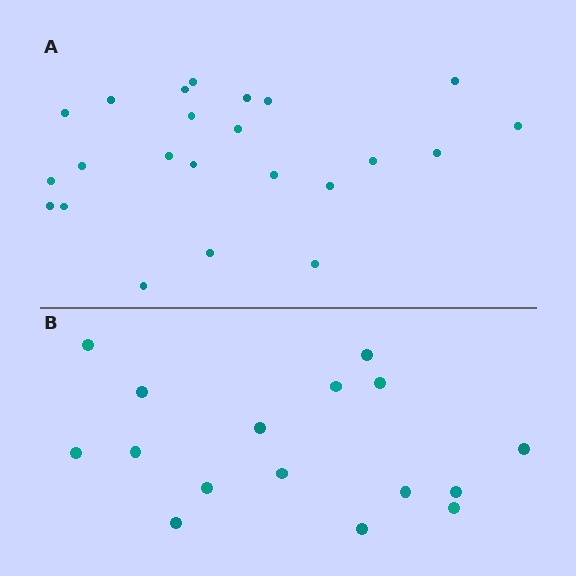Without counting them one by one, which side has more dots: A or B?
Region A (the top region) has more dots.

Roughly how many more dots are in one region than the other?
Region A has roughly 8 or so more dots than region B.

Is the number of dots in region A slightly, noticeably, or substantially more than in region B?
Region A has noticeably more, but not dramatically so. The ratio is roughly 1.4 to 1.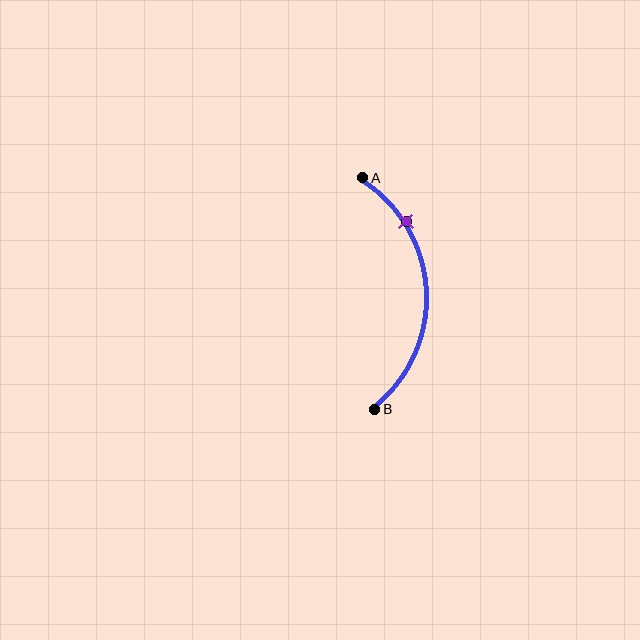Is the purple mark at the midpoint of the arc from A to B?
No. The purple mark lies on the arc but is closer to endpoint A. The arc midpoint would be at the point on the curve equidistant along the arc from both A and B.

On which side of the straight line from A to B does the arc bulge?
The arc bulges to the right of the straight line connecting A and B.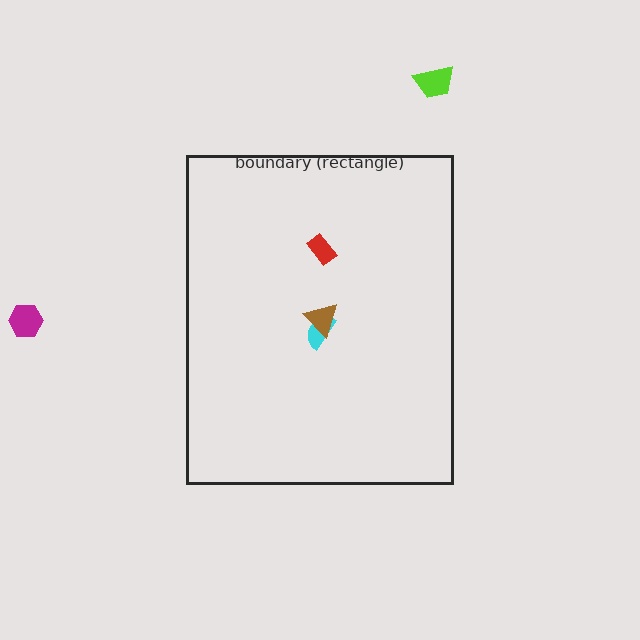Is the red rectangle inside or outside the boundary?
Inside.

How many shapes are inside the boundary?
3 inside, 2 outside.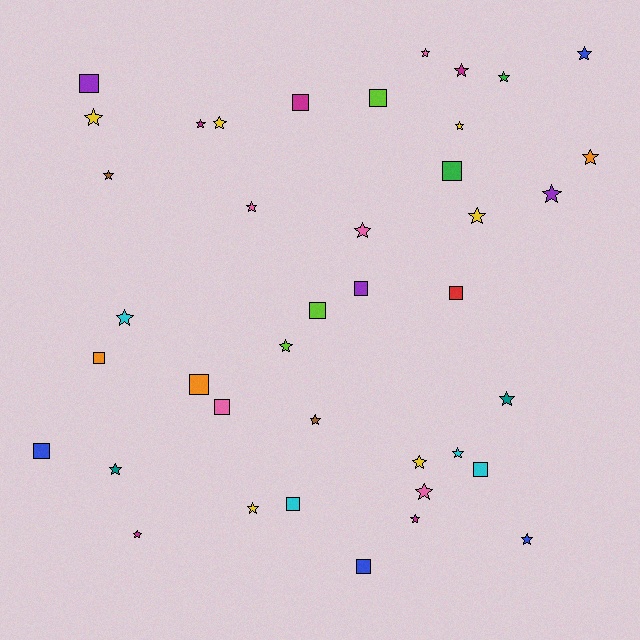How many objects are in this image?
There are 40 objects.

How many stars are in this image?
There are 26 stars.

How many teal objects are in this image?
There are 2 teal objects.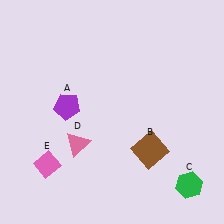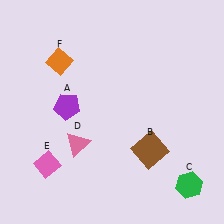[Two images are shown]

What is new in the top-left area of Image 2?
An orange diamond (F) was added in the top-left area of Image 2.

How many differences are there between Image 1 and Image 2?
There is 1 difference between the two images.